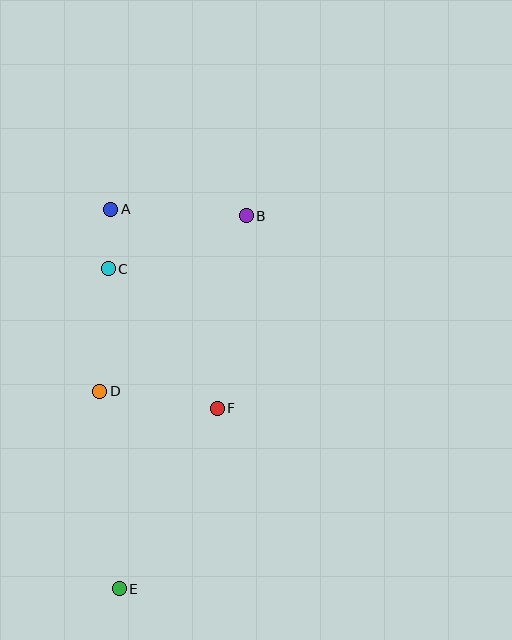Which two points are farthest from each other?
Points B and E are farthest from each other.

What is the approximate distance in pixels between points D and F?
The distance between D and F is approximately 119 pixels.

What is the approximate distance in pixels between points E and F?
The distance between E and F is approximately 205 pixels.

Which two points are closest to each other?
Points A and C are closest to each other.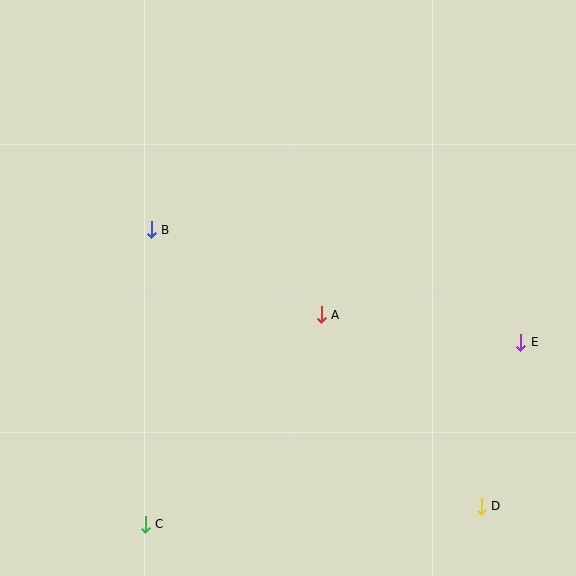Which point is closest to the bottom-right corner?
Point D is closest to the bottom-right corner.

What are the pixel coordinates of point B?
Point B is at (151, 230).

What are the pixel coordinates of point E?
Point E is at (521, 342).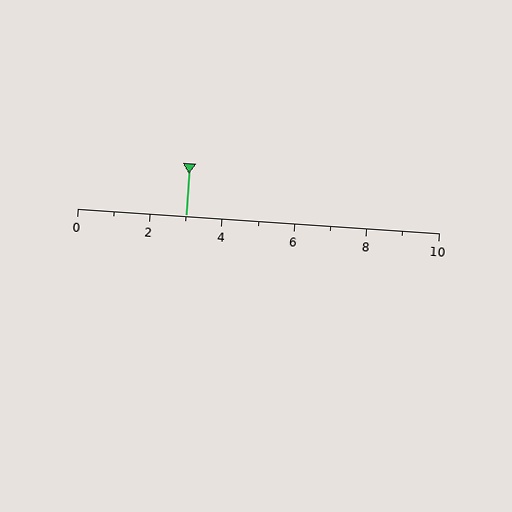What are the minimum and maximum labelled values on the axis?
The axis runs from 0 to 10.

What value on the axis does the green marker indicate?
The marker indicates approximately 3.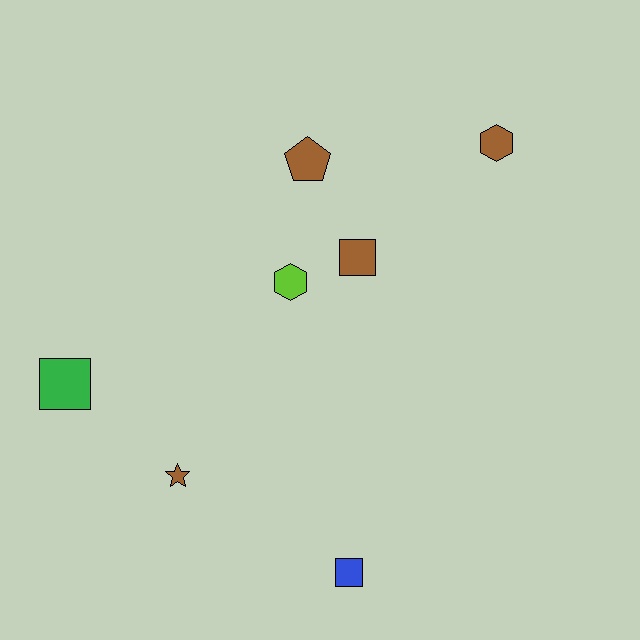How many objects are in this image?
There are 7 objects.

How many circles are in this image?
There are no circles.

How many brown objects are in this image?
There are 4 brown objects.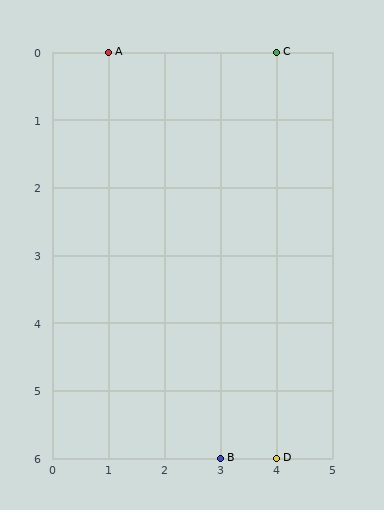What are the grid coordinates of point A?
Point A is at grid coordinates (1, 0).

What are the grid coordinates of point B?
Point B is at grid coordinates (3, 6).